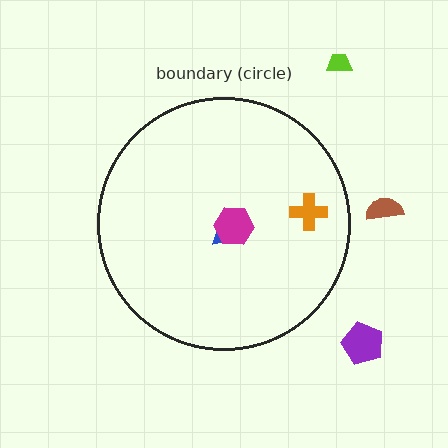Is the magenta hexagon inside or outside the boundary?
Inside.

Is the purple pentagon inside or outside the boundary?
Outside.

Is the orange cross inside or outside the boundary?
Inside.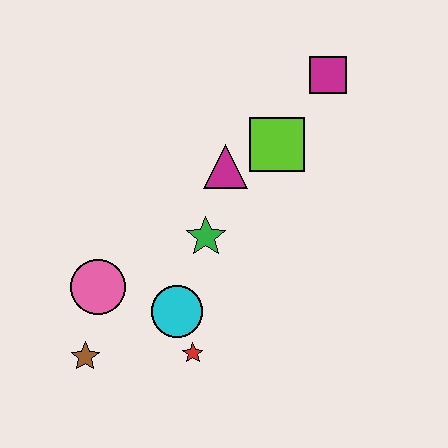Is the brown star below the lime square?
Yes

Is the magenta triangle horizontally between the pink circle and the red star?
No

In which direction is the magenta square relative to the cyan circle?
The magenta square is above the cyan circle.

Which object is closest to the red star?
The cyan circle is closest to the red star.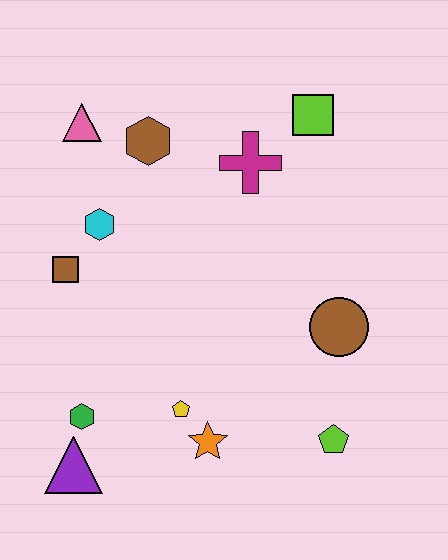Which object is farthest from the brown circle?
The pink triangle is farthest from the brown circle.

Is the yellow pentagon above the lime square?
No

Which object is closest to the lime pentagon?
The brown circle is closest to the lime pentagon.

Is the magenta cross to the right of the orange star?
Yes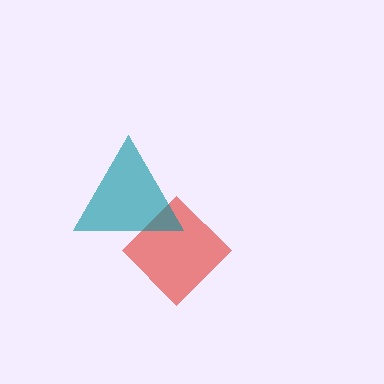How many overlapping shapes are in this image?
There are 2 overlapping shapes in the image.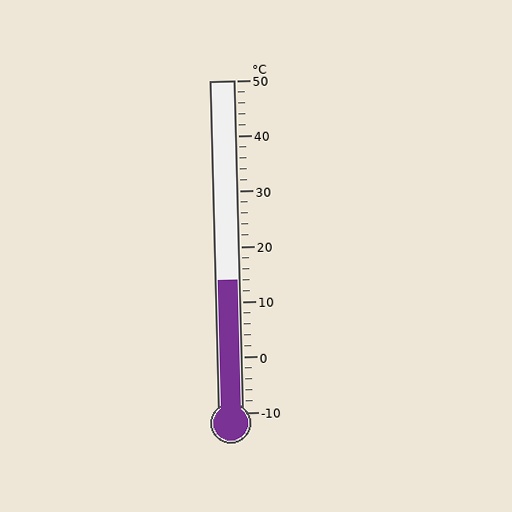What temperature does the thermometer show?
The thermometer shows approximately 14°C.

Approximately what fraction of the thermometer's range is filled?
The thermometer is filled to approximately 40% of its range.